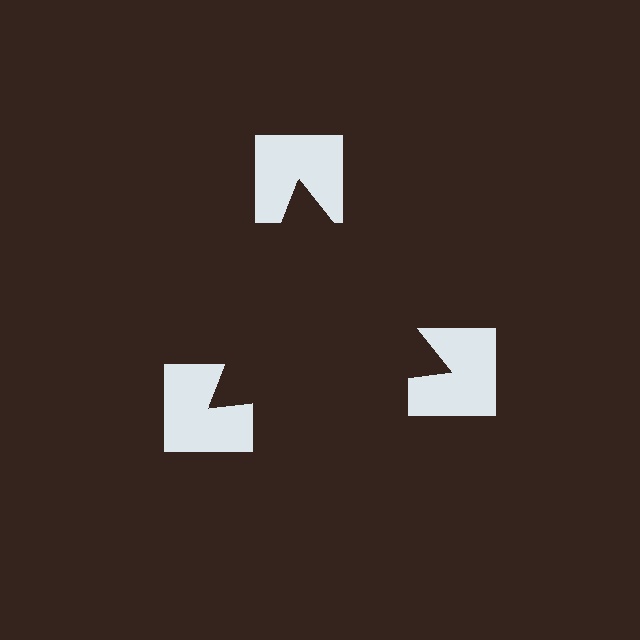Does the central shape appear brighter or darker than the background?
It typically appears slightly darker than the background, even though no actual brightness change is drawn.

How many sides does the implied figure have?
3 sides.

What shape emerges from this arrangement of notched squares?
An illusory triangle — its edges are inferred from the aligned wedge cuts in the notched squares, not physically drawn.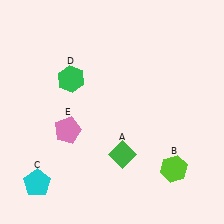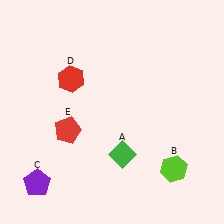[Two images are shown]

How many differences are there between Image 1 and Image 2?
There are 3 differences between the two images.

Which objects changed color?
C changed from cyan to purple. D changed from green to red. E changed from pink to red.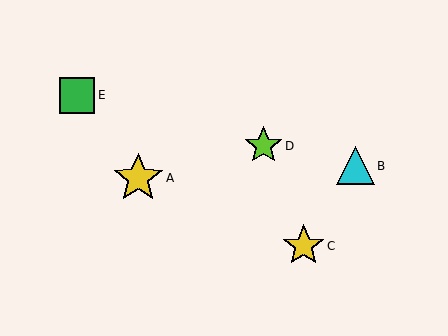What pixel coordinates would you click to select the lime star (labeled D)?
Click at (263, 146) to select the lime star D.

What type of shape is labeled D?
Shape D is a lime star.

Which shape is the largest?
The yellow star (labeled A) is the largest.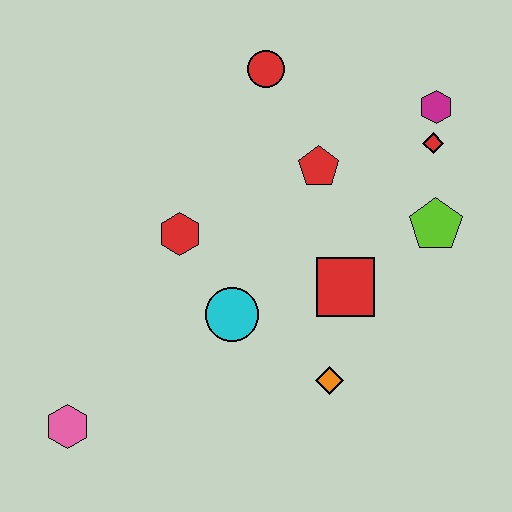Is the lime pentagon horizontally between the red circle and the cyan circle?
No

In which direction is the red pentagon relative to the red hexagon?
The red pentagon is to the right of the red hexagon.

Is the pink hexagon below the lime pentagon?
Yes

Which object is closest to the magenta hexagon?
The red diamond is closest to the magenta hexagon.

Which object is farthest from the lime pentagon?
The pink hexagon is farthest from the lime pentagon.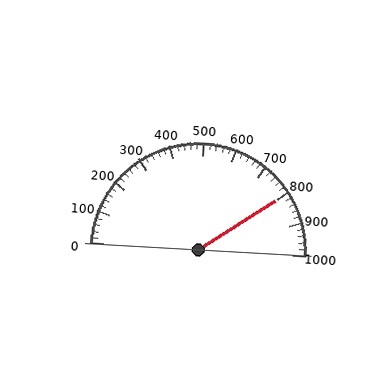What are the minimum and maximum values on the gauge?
The gauge ranges from 0 to 1000.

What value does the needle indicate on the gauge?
The needle indicates approximately 800.